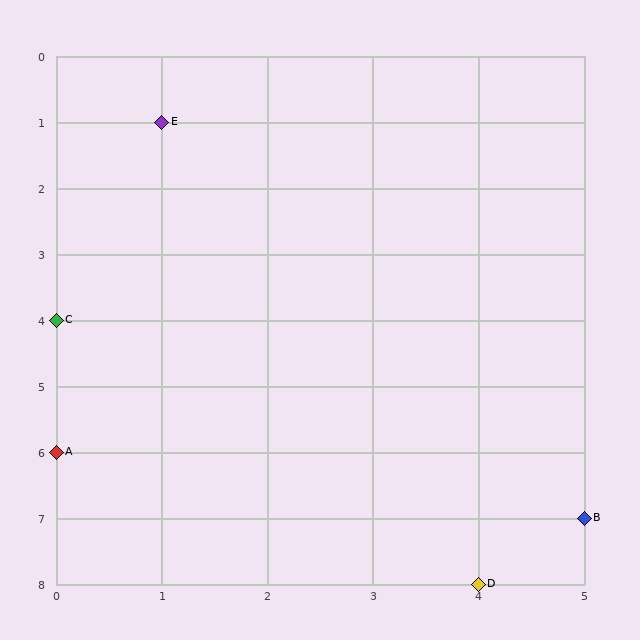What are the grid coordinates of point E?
Point E is at grid coordinates (1, 1).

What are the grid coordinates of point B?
Point B is at grid coordinates (5, 7).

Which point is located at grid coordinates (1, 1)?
Point E is at (1, 1).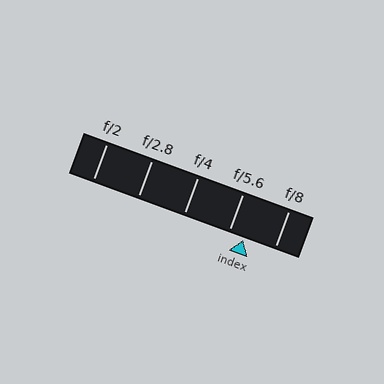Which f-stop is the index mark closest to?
The index mark is closest to f/5.6.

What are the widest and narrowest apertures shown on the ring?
The widest aperture shown is f/2 and the narrowest is f/8.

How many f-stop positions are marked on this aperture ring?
There are 5 f-stop positions marked.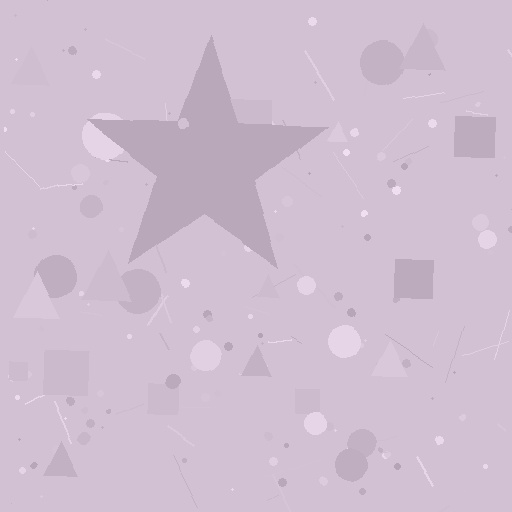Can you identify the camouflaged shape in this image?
The camouflaged shape is a star.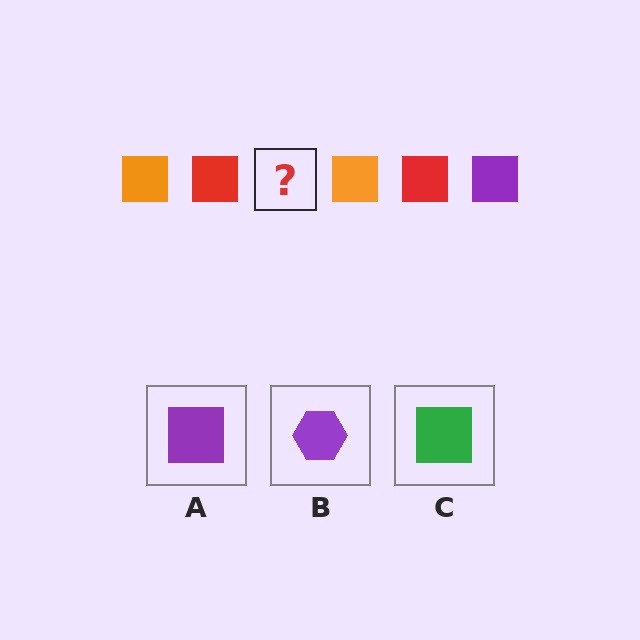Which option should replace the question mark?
Option A.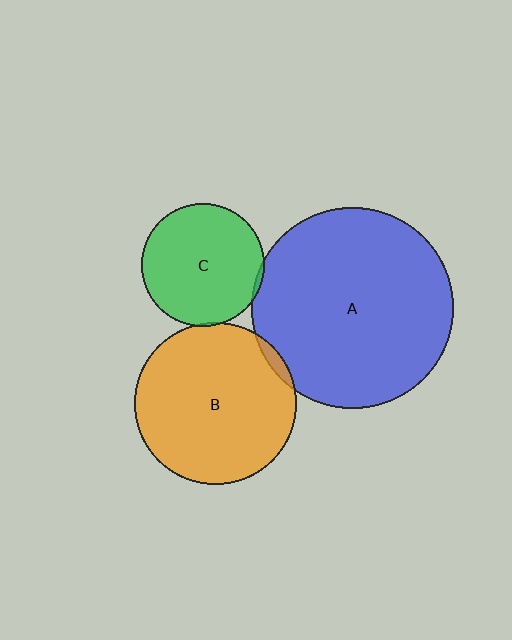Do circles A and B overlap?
Yes.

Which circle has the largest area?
Circle A (blue).